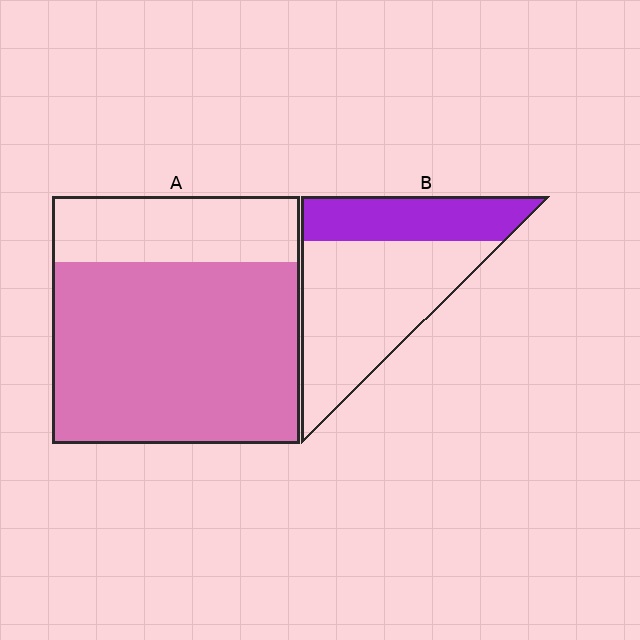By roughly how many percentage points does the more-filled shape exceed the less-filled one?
By roughly 40 percentage points (A over B).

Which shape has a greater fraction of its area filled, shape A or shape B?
Shape A.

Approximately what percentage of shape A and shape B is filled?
A is approximately 75% and B is approximately 35%.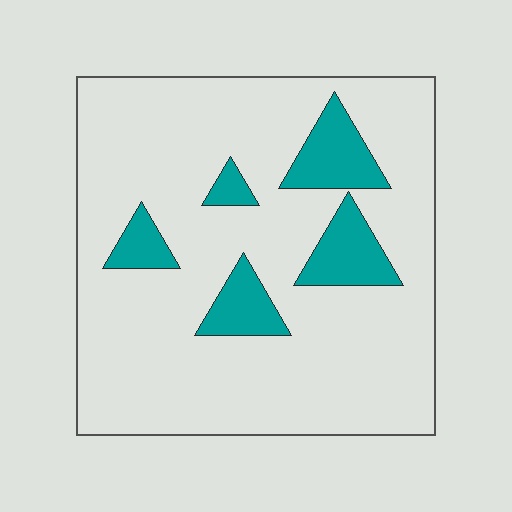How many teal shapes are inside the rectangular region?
5.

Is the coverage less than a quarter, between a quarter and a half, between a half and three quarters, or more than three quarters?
Less than a quarter.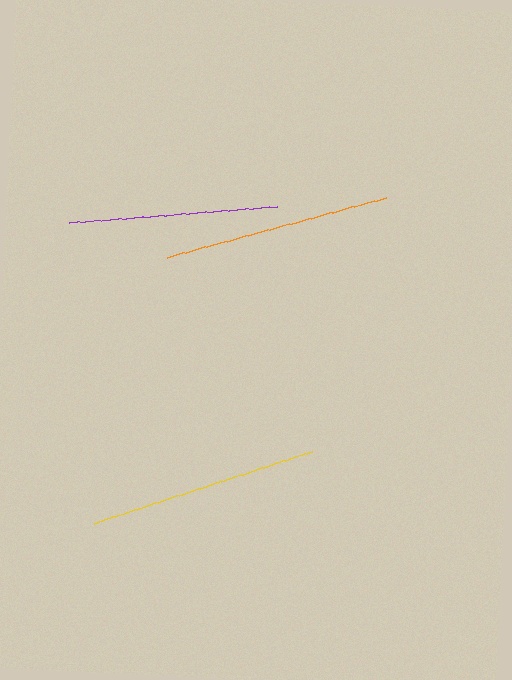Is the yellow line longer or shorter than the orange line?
The yellow line is longer than the orange line.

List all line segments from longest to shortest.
From longest to shortest: yellow, orange, purple.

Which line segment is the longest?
The yellow line is the longest at approximately 229 pixels.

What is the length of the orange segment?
The orange segment is approximately 227 pixels long.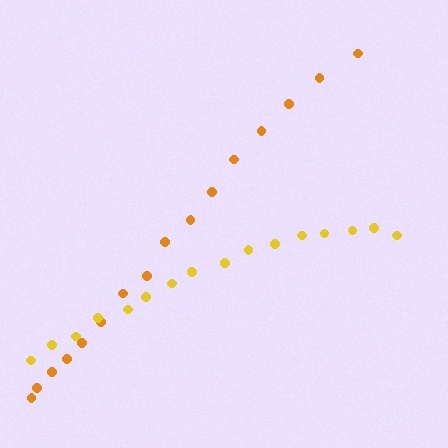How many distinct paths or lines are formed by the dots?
There are 2 distinct paths.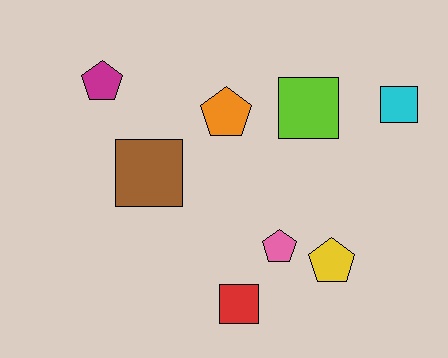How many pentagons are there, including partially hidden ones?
There are 4 pentagons.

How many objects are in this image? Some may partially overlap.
There are 8 objects.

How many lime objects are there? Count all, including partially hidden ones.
There is 1 lime object.